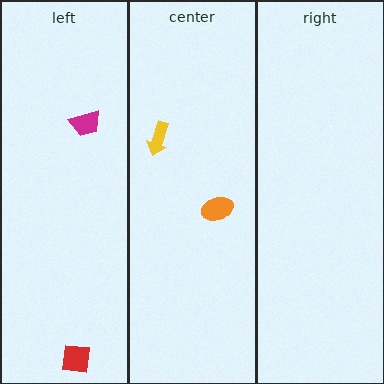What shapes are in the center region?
The orange ellipse, the yellow arrow.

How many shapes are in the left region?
2.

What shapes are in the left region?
The magenta trapezoid, the red square.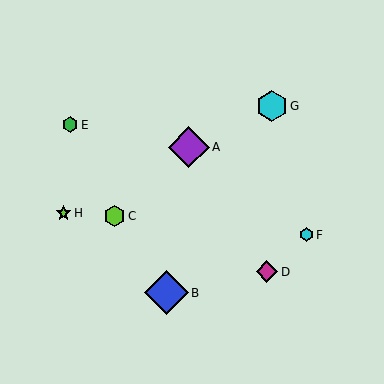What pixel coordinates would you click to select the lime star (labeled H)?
Click at (63, 213) to select the lime star H.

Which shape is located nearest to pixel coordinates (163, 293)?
The blue diamond (labeled B) at (166, 293) is nearest to that location.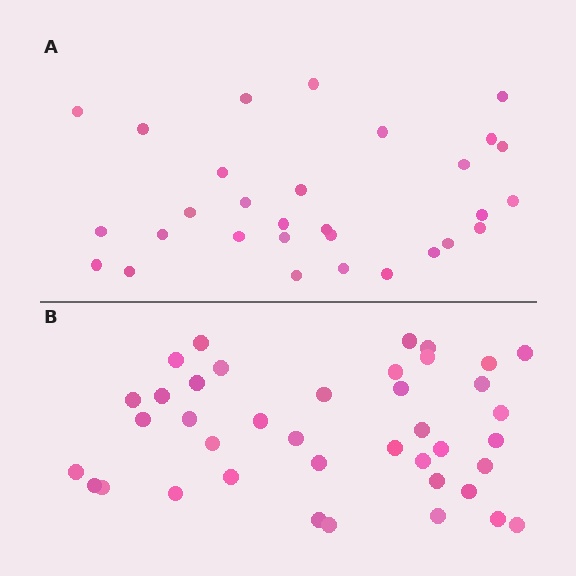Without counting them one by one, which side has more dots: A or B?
Region B (the bottom region) has more dots.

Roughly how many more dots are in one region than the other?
Region B has roughly 10 or so more dots than region A.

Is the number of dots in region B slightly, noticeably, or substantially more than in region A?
Region B has noticeably more, but not dramatically so. The ratio is roughly 1.3 to 1.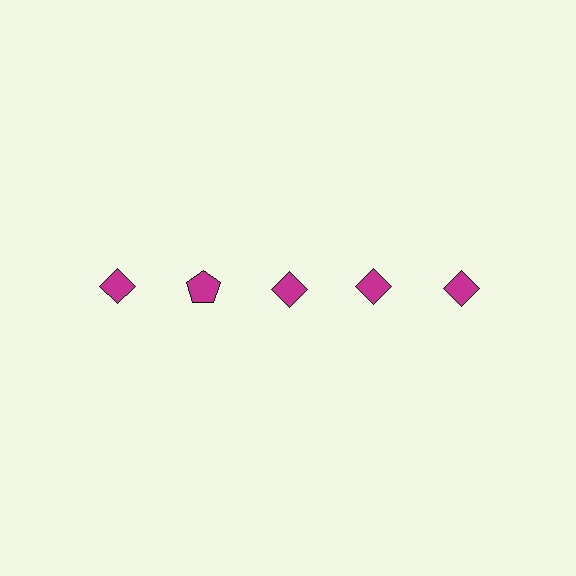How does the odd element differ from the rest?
It has a different shape: pentagon instead of diamond.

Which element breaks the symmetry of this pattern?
The magenta pentagon in the top row, second from left column breaks the symmetry. All other shapes are magenta diamonds.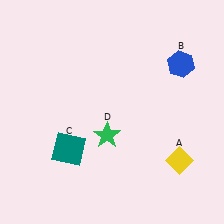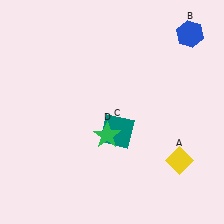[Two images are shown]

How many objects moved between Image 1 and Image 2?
2 objects moved between the two images.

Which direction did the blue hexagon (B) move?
The blue hexagon (B) moved up.